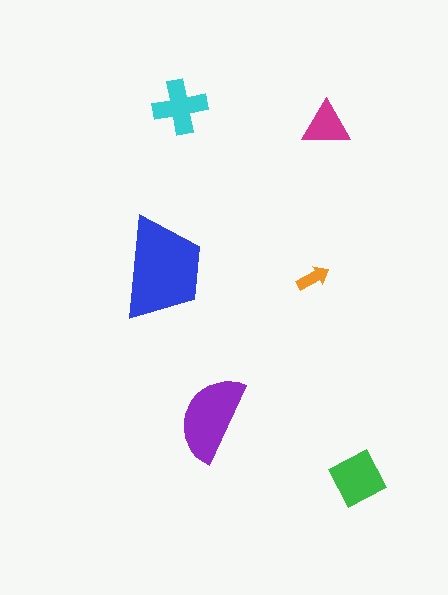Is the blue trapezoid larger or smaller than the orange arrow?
Larger.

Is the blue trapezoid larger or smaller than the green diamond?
Larger.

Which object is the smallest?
The orange arrow.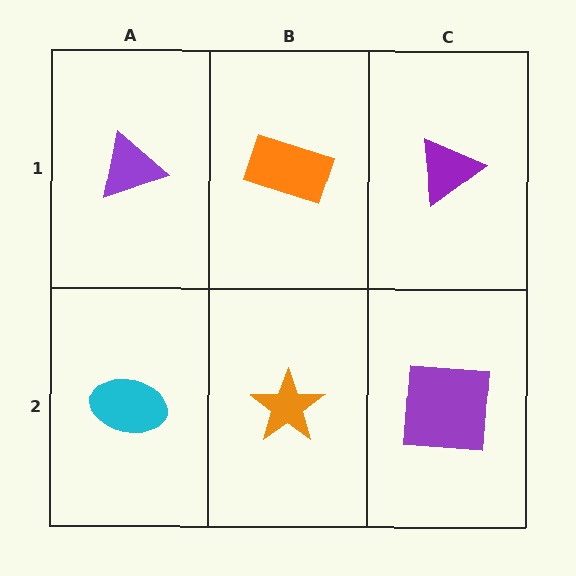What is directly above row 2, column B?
An orange rectangle.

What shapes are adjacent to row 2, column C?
A purple triangle (row 1, column C), an orange star (row 2, column B).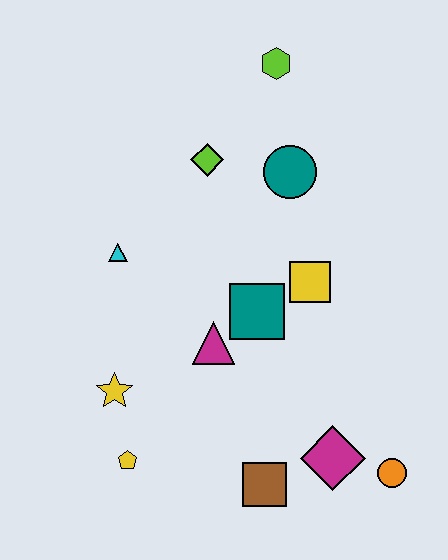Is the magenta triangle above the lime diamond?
No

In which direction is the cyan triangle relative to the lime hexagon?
The cyan triangle is below the lime hexagon.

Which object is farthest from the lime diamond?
The orange circle is farthest from the lime diamond.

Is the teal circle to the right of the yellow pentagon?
Yes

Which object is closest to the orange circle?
The magenta diamond is closest to the orange circle.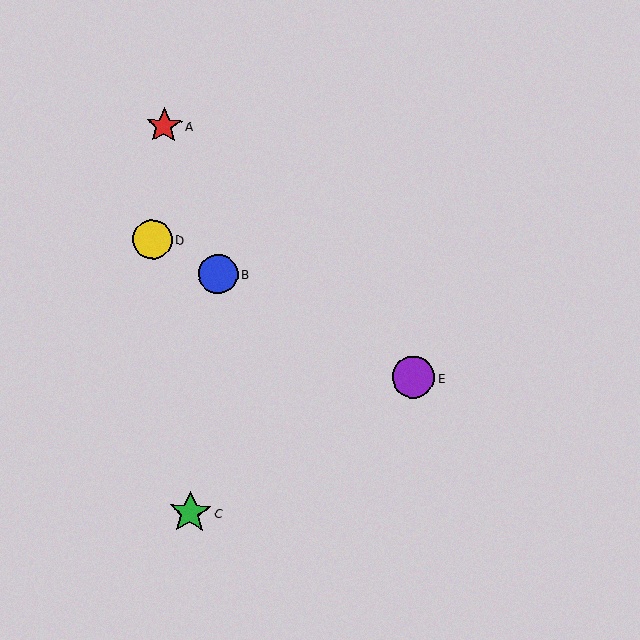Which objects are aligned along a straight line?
Objects B, D, E are aligned along a straight line.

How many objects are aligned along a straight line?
3 objects (B, D, E) are aligned along a straight line.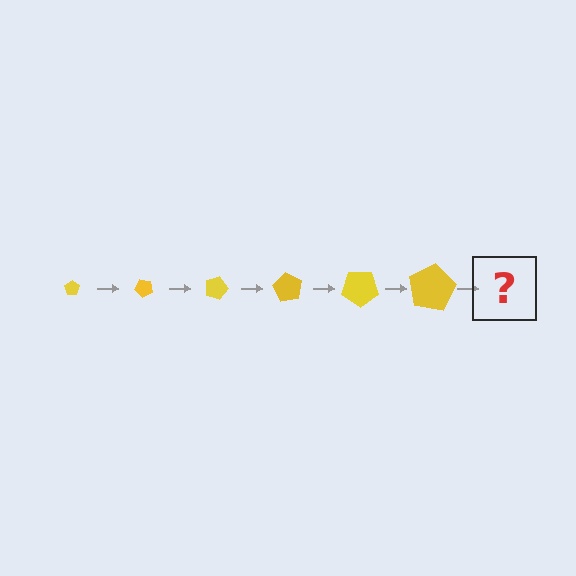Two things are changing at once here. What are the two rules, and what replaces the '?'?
The two rules are that the pentagon grows larger each step and it rotates 45 degrees each step. The '?' should be a pentagon, larger than the previous one and rotated 270 degrees from the start.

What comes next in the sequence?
The next element should be a pentagon, larger than the previous one and rotated 270 degrees from the start.